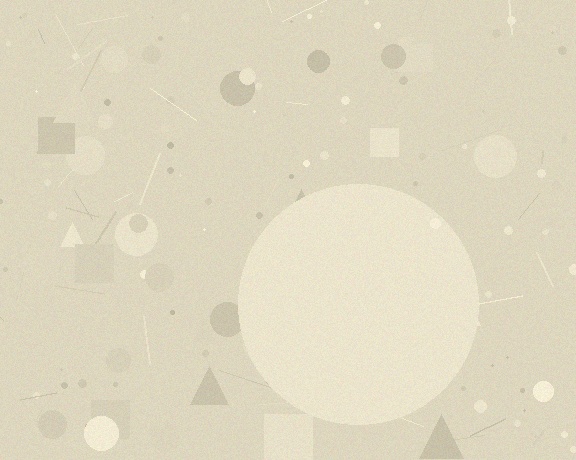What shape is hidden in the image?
A circle is hidden in the image.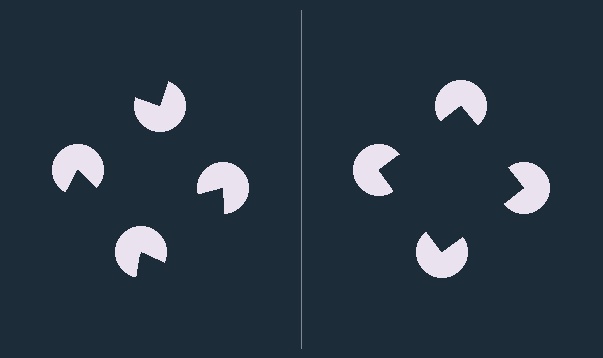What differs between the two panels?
The pac-man discs are positioned identically on both sides; only the wedge orientations differ. On the right they align to a square; on the left they are misaligned.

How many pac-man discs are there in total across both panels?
8 — 4 on each side.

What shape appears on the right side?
An illusory square.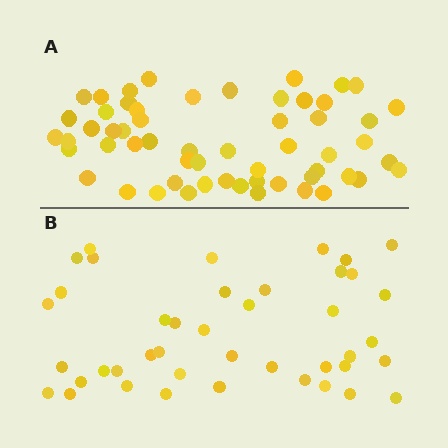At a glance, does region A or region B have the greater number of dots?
Region A (the top region) has more dots.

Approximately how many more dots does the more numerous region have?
Region A has approximately 15 more dots than region B.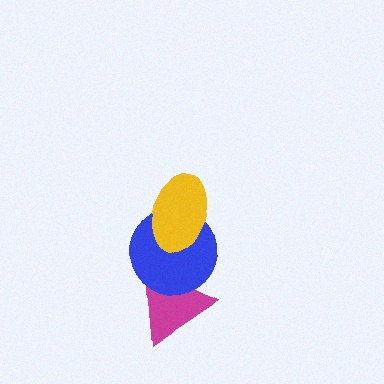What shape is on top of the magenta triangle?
The blue circle is on top of the magenta triangle.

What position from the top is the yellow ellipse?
The yellow ellipse is 1st from the top.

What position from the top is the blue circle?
The blue circle is 2nd from the top.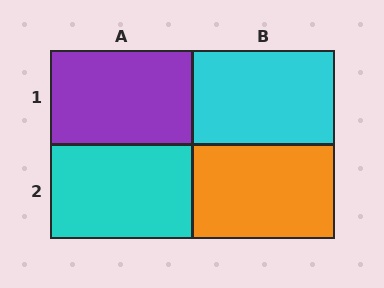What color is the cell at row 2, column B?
Orange.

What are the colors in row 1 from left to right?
Purple, cyan.